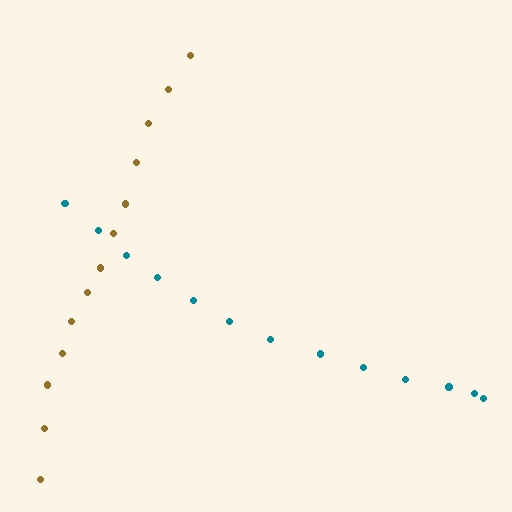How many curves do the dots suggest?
There are 2 distinct paths.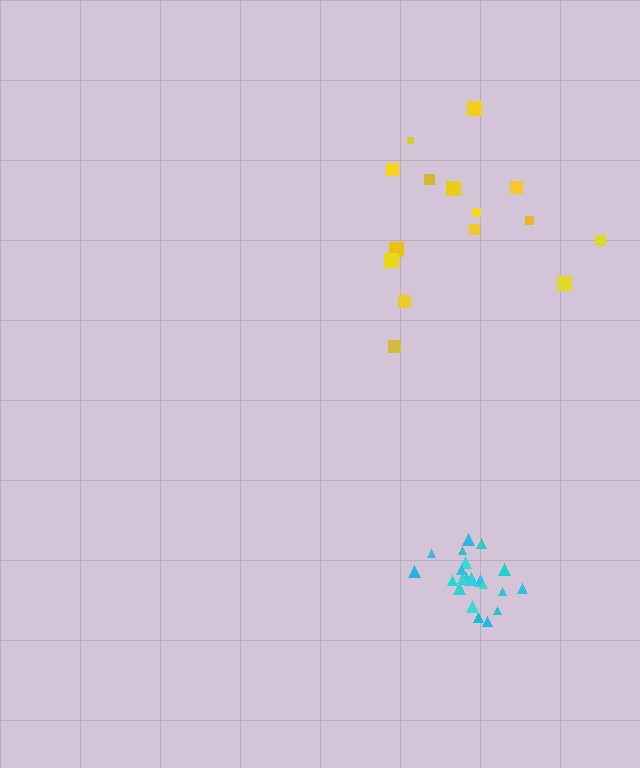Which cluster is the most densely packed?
Cyan.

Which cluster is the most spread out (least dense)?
Yellow.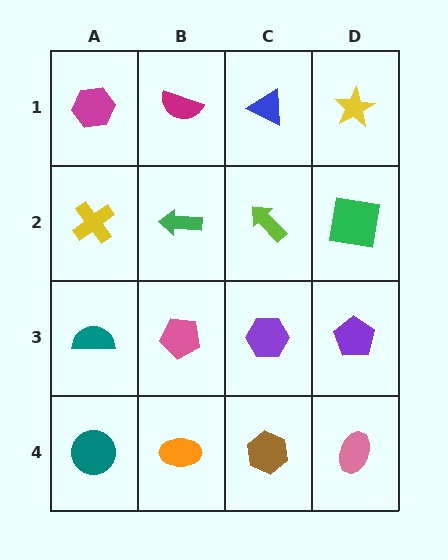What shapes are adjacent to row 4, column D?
A purple pentagon (row 3, column D), a brown hexagon (row 4, column C).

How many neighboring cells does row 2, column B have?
4.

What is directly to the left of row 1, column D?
A blue triangle.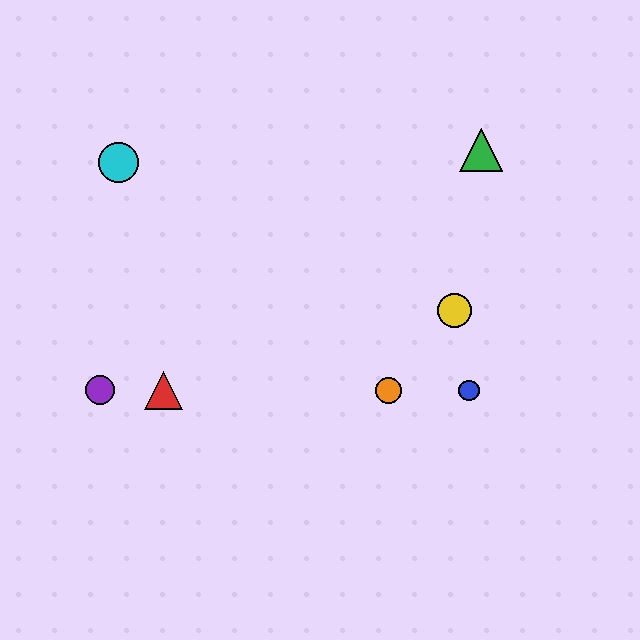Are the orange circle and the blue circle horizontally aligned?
Yes, both are at y≈390.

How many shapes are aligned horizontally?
4 shapes (the red triangle, the blue circle, the purple circle, the orange circle) are aligned horizontally.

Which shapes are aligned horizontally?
The red triangle, the blue circle, the purple circle, the orange circle are aligned horizontally.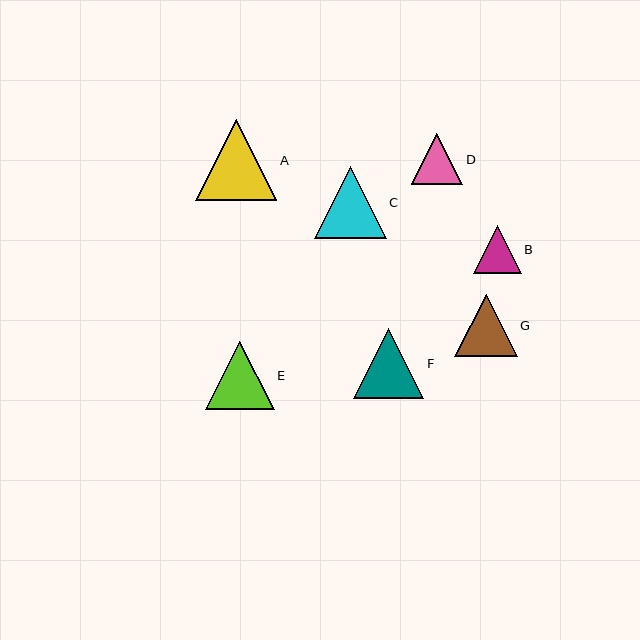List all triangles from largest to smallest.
From largest to smallest: A, C, F, E, G, D, B.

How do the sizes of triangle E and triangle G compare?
Triangle E and triangle G are approximately the same size.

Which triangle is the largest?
Triangle A is the largest with a size of approximately 81 pixels.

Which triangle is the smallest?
Triangle B is the smallest with a size of approximately 48 pixels.